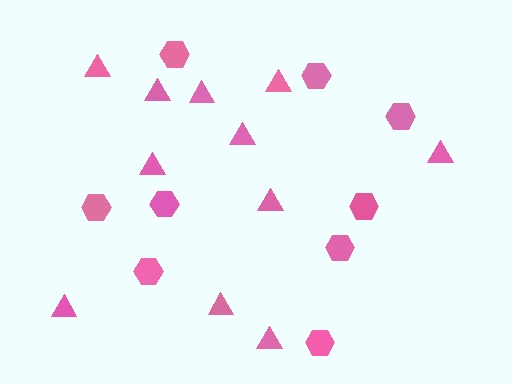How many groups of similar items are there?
There are 2 groups: one group of triangles (11) and one group of hexagons (9).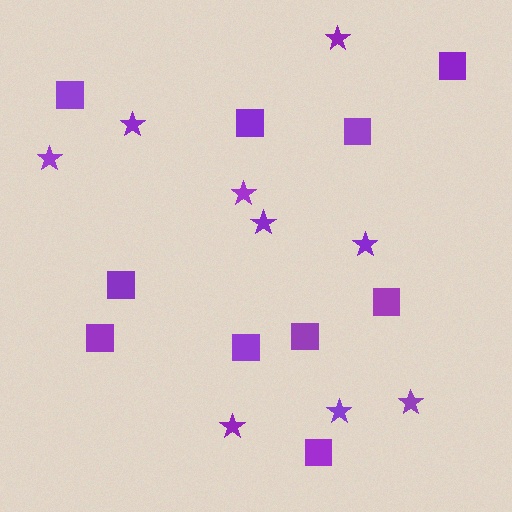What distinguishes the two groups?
There are 2 groups: one group of stars (9) and one group of squares (10).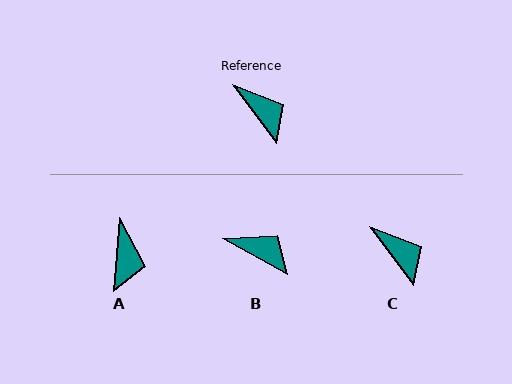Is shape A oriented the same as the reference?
No, it is off by about 41 degrees.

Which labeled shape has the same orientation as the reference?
C.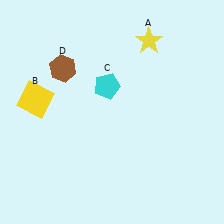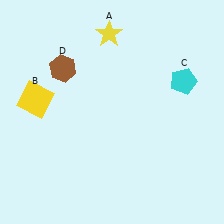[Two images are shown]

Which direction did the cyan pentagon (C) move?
The cyan pentagon (C) moved right.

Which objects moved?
The objects that moved are: the yellow star (A), the cyan pentagon (C).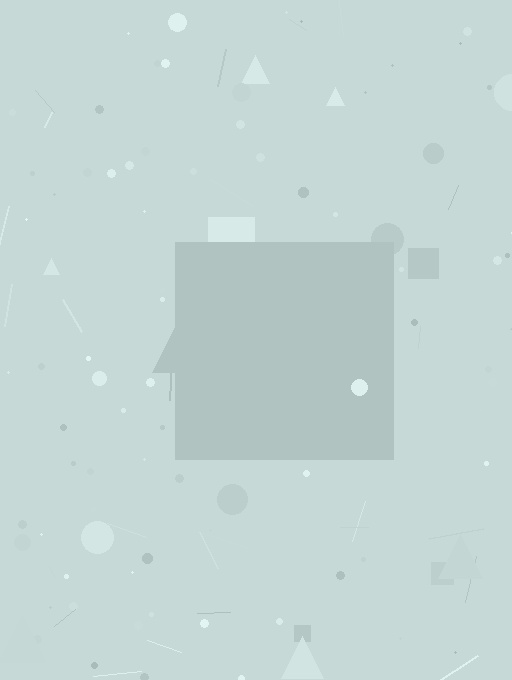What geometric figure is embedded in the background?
A square is embedded in the background.